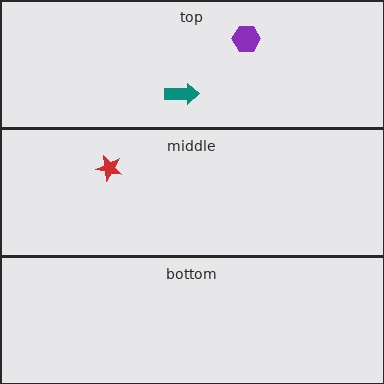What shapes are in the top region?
The teal arrow, the purple hexagon.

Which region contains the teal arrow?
The top region.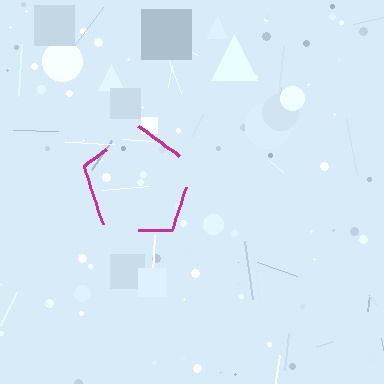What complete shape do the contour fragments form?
The contour fragments form a pentagon.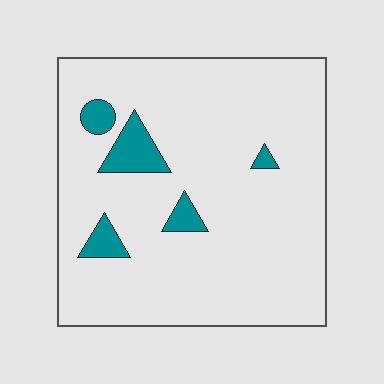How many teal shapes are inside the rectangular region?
5.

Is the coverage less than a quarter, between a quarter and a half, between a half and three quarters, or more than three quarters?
Less than a quarter.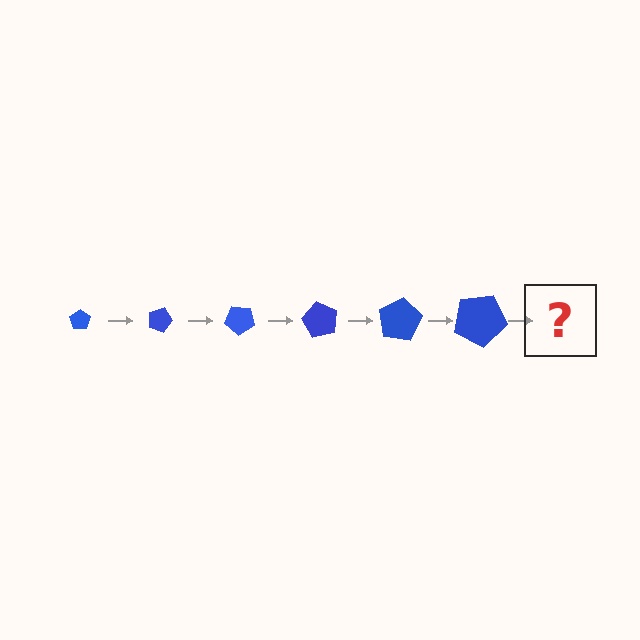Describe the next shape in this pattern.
It should be a pentagon, larger than the previous one and rotated 120 degrees from the start.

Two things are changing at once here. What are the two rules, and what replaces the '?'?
The two rules are that the pentagon grows larger each step and it rotates 20 degrees each step. The '?' should be a pentagon, larger than the previous one and rotated 120 degrees from the start.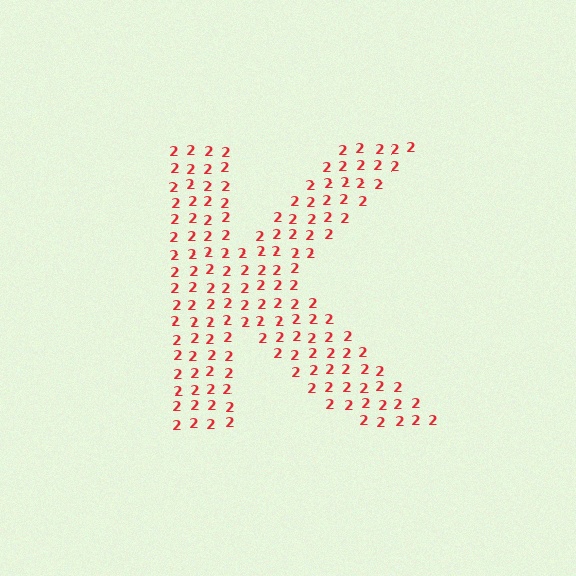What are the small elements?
The small elements are digit 2's.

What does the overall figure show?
The overall figure shows the letter K.